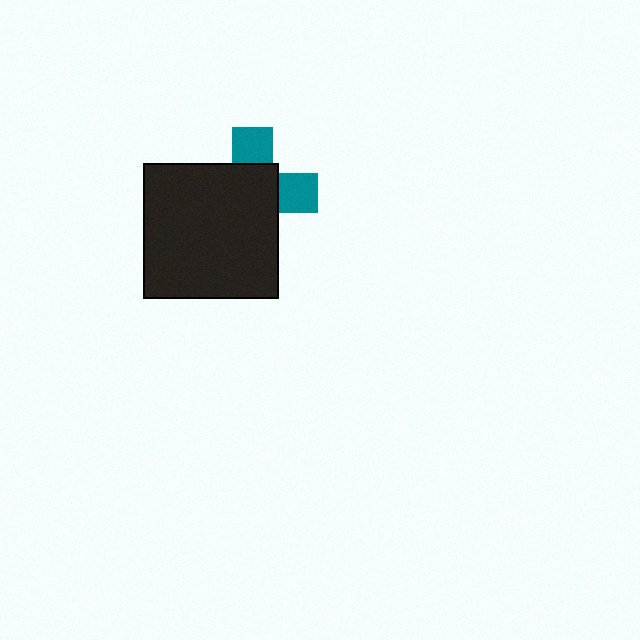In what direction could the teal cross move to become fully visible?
The teal cross could move toward the upper-right. That would shift it out from behind the black square entirely.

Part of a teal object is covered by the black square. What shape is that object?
It is a cross.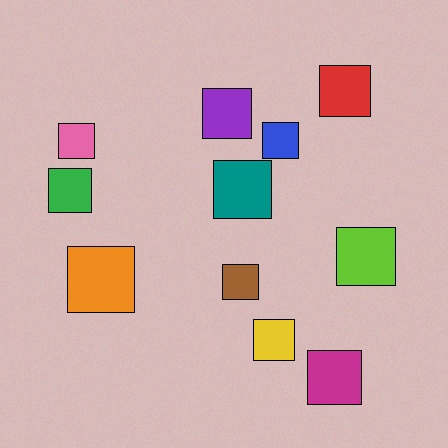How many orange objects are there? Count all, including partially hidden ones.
There is 1 orange object.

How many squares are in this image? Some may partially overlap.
There are 11 squares.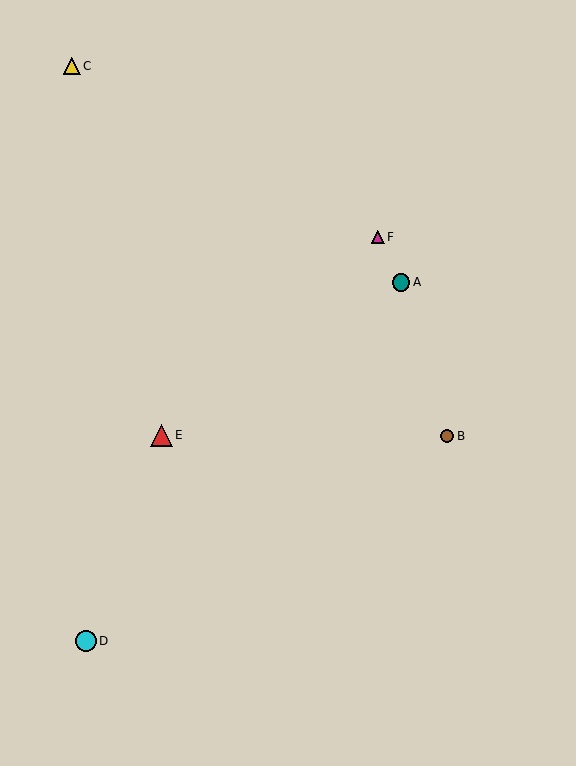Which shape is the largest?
The red triangle (labeled E) is the largest.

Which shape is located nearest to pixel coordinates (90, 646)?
The cyan circle (labeled D) at (86, 641) is nearest to that location.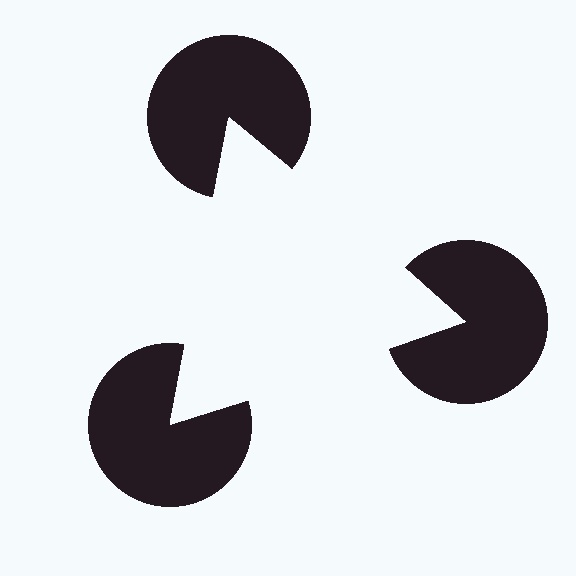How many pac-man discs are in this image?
There are 3 — one at each vertex of the illusory triangle.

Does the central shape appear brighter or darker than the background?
It typically appears slightly brighter than the background, even though no actual brightness change is drawn.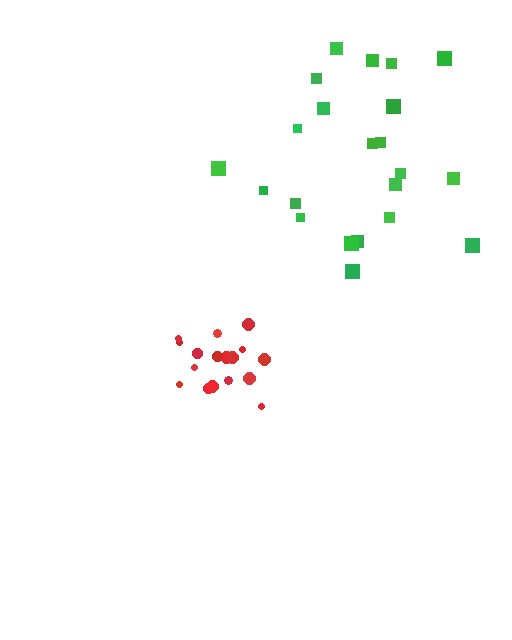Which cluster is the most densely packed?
Red.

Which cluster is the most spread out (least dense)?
Green.